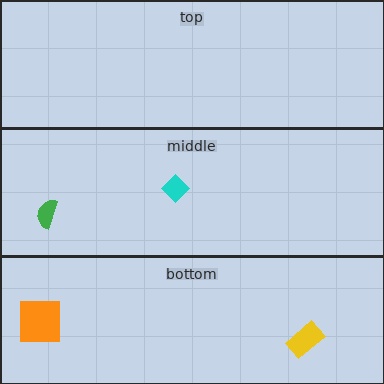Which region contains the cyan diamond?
The middle region.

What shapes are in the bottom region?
The orange square, the yellow rectangle.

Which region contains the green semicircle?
The middle region.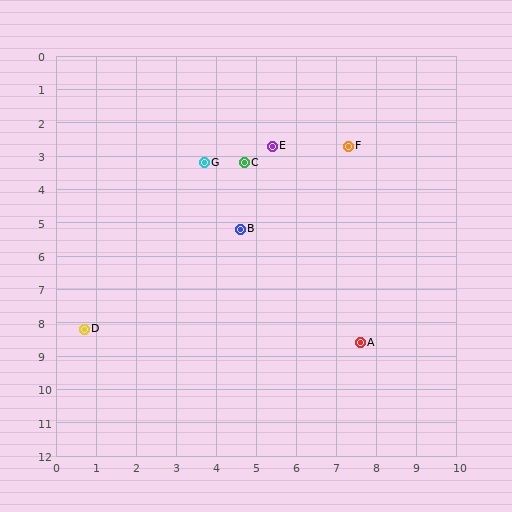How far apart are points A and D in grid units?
Points A and D are about 6.9 grid units apart.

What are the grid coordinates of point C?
Point C is at approximately (4.7, 3.2).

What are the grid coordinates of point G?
Point G is at approximately (3.7, 3.2).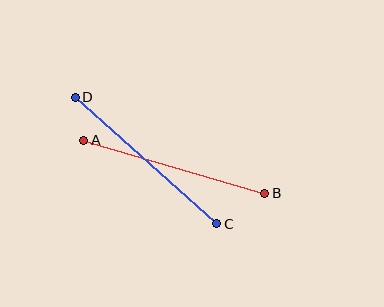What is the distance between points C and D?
The distance is approximately 190 pixels.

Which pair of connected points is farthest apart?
Points C and D are farthest apart.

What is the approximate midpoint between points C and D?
The midpoint is at approximately (146, 161) pixels.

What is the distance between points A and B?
The distance is approximately 189 pixels.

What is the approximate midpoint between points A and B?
The midpoint is at approximately (174, 167) pixels.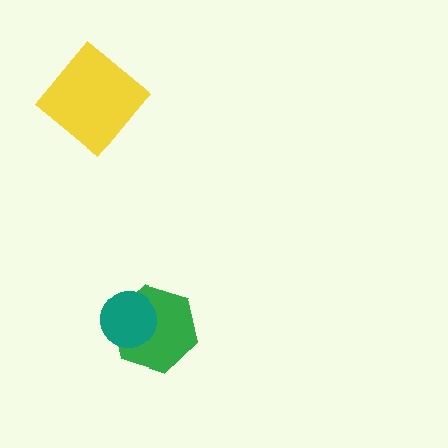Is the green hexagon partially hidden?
Yes, it is partially covered by another shape.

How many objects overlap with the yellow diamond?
0 objects overlap with the yellow diamond.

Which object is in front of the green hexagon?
The teal circle is in front of the green hexagon.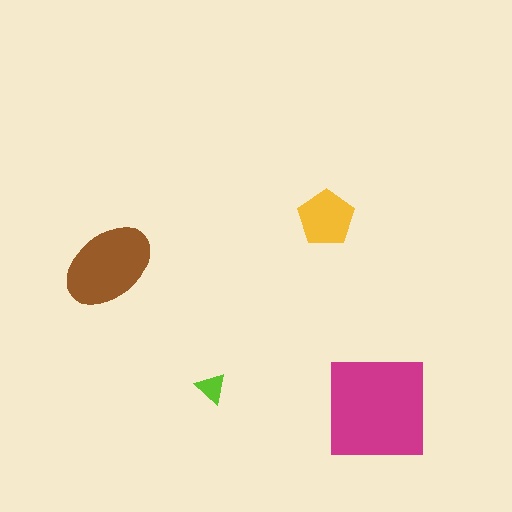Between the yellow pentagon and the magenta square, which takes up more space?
The magenta square.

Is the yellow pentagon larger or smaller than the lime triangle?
Larger.